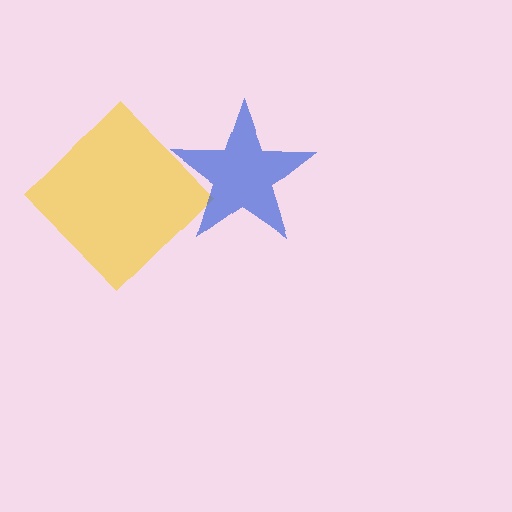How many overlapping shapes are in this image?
There are 2 overlapping shapes in the image.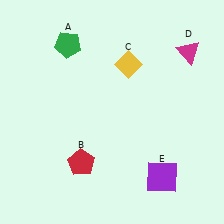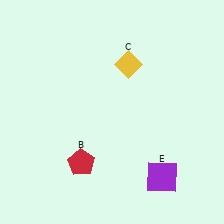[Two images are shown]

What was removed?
The green pentagon (A), the magenta triangle (D) were removed in Image 2.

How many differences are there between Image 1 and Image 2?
There are 2 differences between the two images.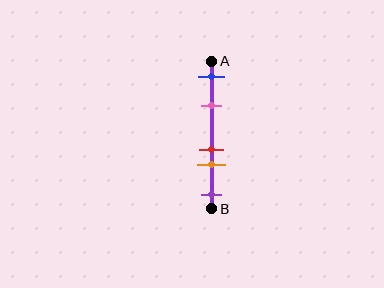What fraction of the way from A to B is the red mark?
The red mark is approximately 60% (0.6) of the way from A to B.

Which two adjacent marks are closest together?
The red and orange marks are the closest adjacent pair.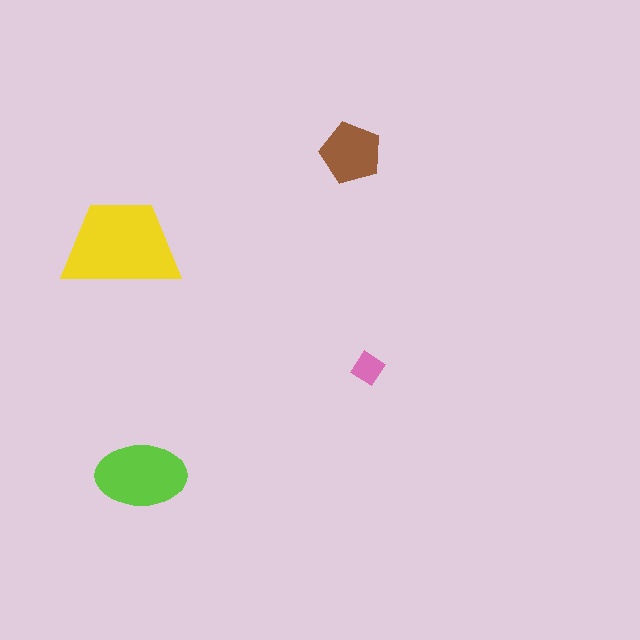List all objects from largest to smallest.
The yellow trapezoid, the lime ellipse, the brown pentagon, the pink diamond.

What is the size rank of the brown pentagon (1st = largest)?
3rd.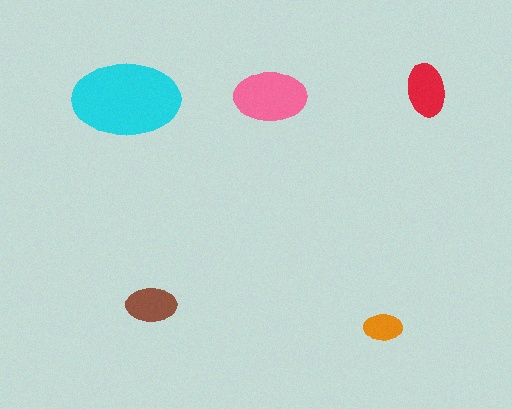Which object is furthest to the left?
The cyan ellipse is leftmost.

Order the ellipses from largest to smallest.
the cyan one, the pink one, the red one, the brown one, the orange one.